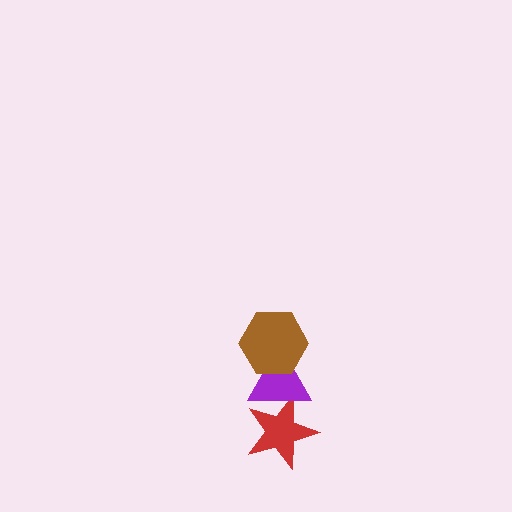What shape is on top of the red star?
The purple triangle is on top of the red star.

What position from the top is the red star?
The red star is 3rd from the top.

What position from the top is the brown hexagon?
The brown hexagon is 1st from the top.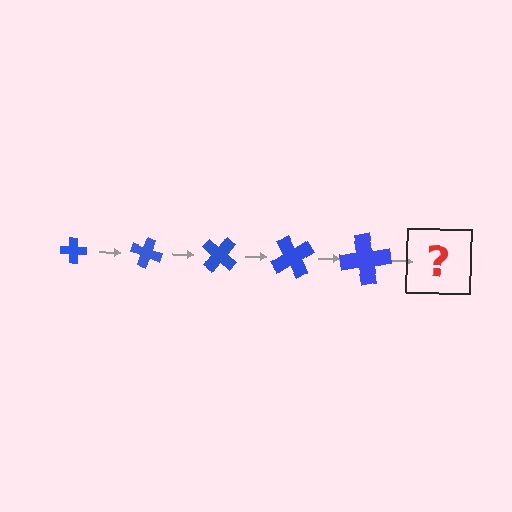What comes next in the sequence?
The next element should be a cross, larger than the previous one and rotated 100 degrees from the start.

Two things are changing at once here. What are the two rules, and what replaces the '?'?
The two rules are that the cross grows larger each step and it rotates 20 degrees each step. The '?' should be a cross, larger than the previous one and rotated 100 degrees from the start.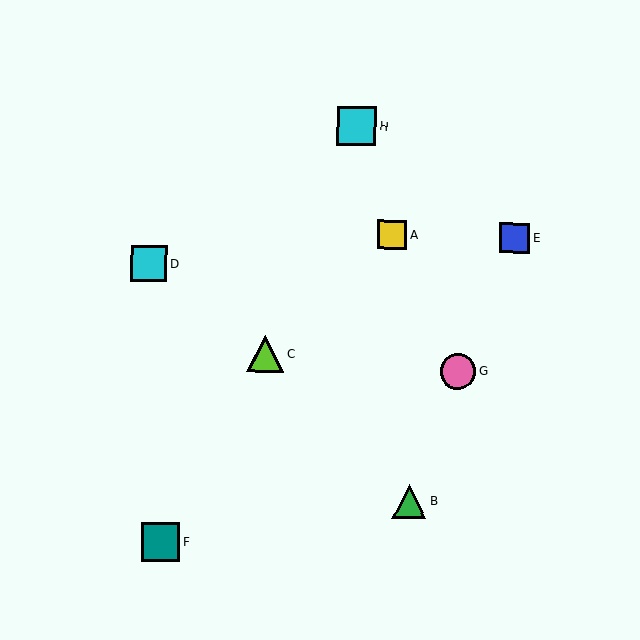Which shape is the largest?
The teal square (labeled F) is the largest.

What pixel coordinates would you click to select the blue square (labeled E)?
Click at (515, 238) to select the blue square E.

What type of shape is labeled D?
Shape D is a cyan square.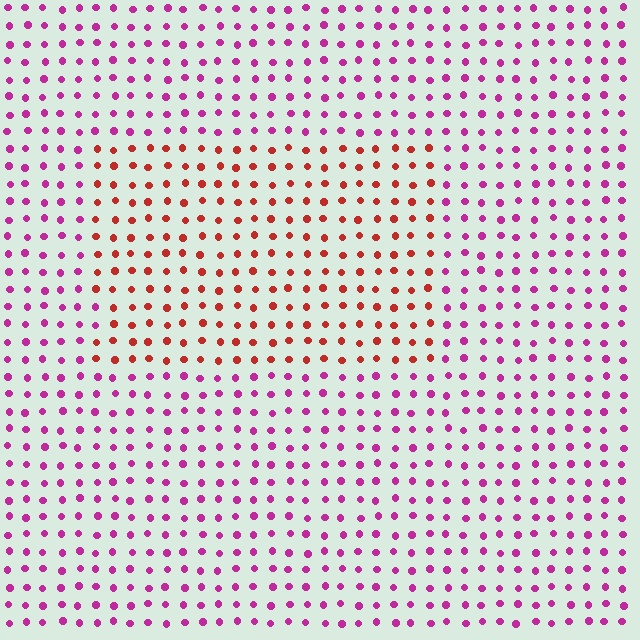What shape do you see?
I see a rectangle.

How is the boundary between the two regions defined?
The boundary is defined purely by a slight shift in hue (about 47 degrees). Spacing, size, and orientation are identical on both sides.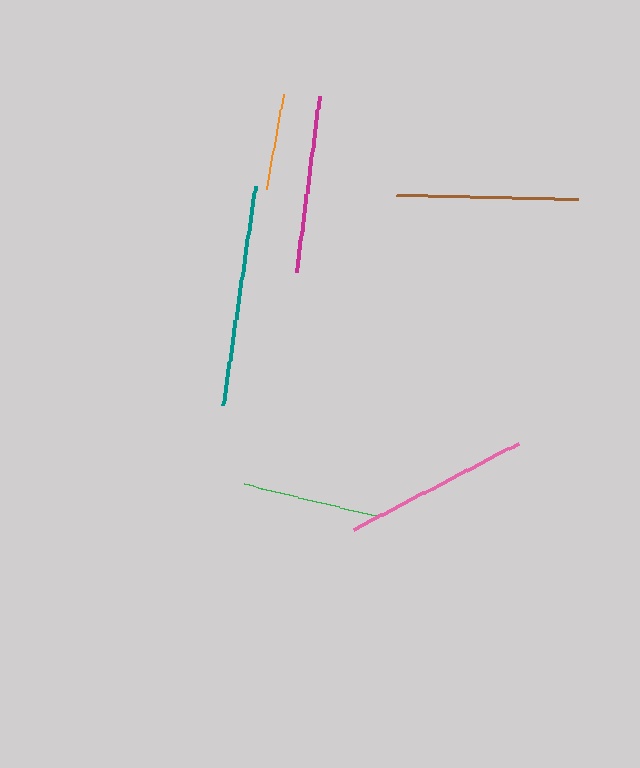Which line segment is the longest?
The teal line is the longest at approximately 221 pixels.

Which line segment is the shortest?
The orange line is the shortest at approximately 96 pixels.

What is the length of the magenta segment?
The magenta segment is approximately 178 pixels long.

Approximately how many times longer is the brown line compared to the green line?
The brown line is approximately 1.3 times the length of the green line.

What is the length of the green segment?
The green segment is approximately 136 pixels long.